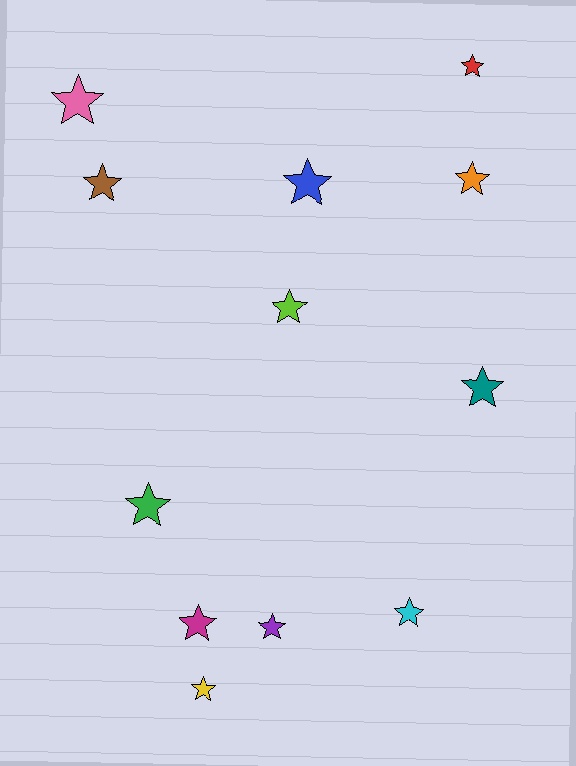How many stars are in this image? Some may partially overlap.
There are 12 stars.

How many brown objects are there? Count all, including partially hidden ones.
There is 1 brown object.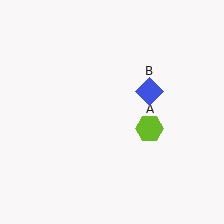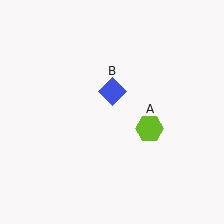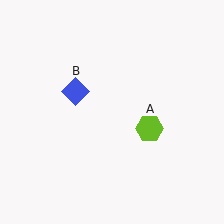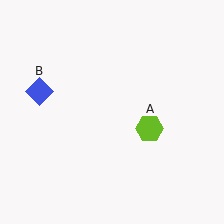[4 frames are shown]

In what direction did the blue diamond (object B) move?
The blue diamond (object B) moved left.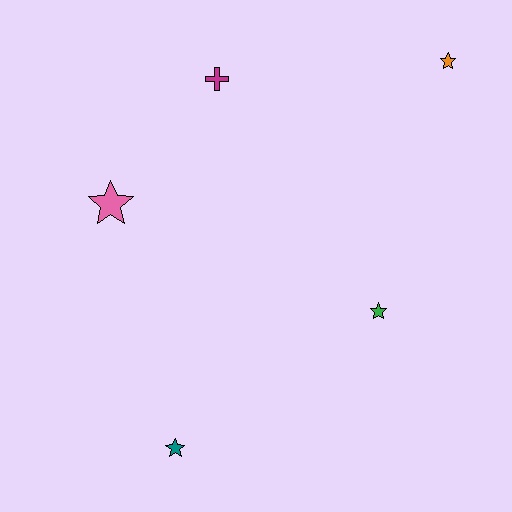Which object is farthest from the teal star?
The orange star is farthest from the teal star.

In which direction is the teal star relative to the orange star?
The teal star is below the orange star.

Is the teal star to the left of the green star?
Yes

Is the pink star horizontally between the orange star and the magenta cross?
No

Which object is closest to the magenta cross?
The pink star is closest to the magenta cross.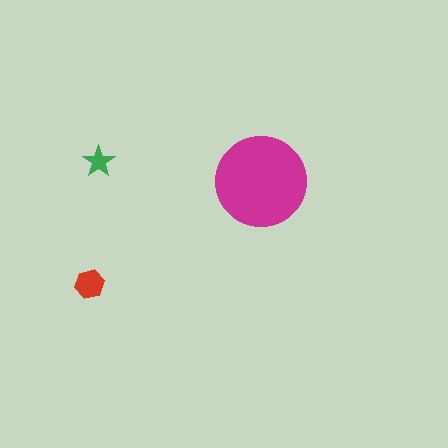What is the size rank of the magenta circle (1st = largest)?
1st.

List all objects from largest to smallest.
The magenta circle, the red hexagon, the green star.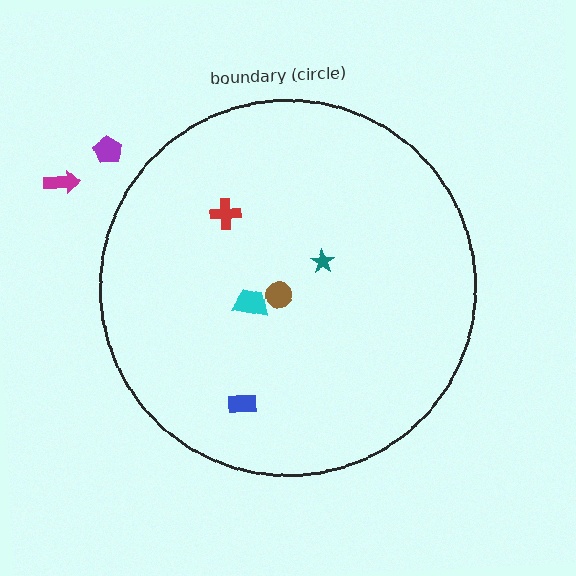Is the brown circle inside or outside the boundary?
Inside.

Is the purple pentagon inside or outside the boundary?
Outside.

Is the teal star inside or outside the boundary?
Inside.